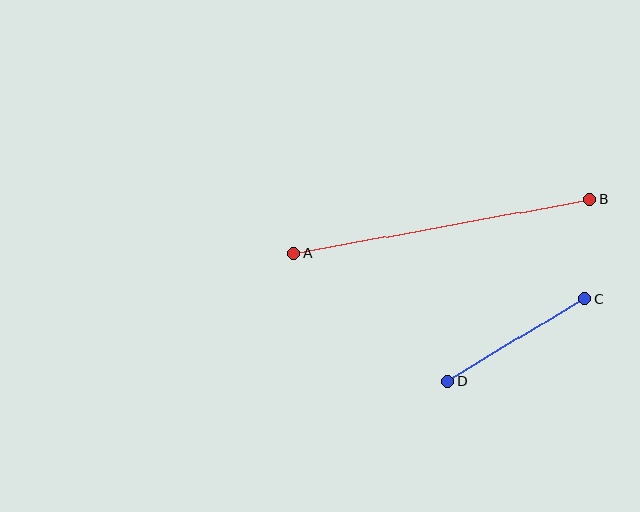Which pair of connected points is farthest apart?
Points A and B are farthest apart.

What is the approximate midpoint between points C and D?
The midpoint is at approximately (516, 340) pixels.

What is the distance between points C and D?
The distance is approximately 159 pixels.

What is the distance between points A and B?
The distance is approximately 301 pixels.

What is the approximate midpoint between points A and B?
The midpoint is at approximately (442, 226) pixels.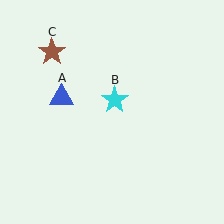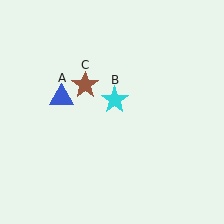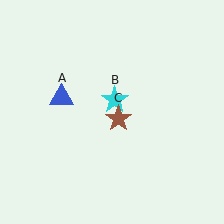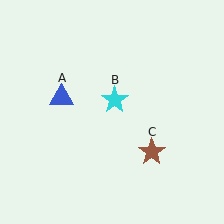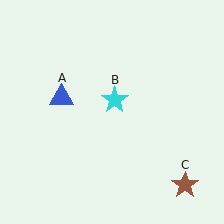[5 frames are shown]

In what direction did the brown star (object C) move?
The brown star (object C) moved down and to the right.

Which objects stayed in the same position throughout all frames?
Blue triangle (object A) and cyan star (object B) remained stationary.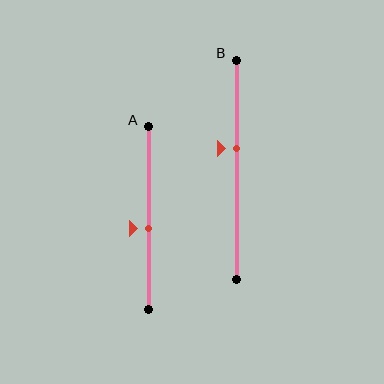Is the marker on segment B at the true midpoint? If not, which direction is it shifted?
No, the marker on segment B is shifted upward by about 9% of the segment length.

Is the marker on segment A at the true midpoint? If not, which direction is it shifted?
No, the marker on segment A is shifted downward by about 5% of the segment length.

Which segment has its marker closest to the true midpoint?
Segment A has its marker closest to the true midpoint.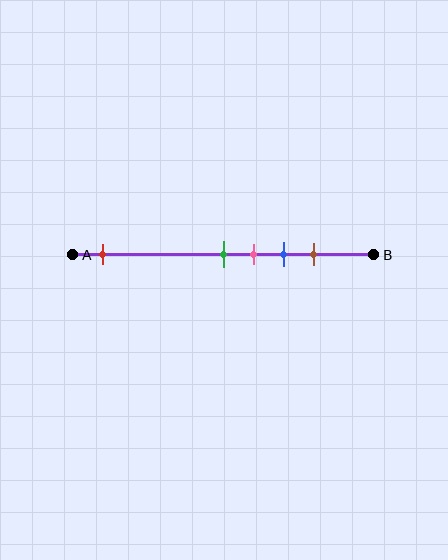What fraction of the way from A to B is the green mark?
The green mark is approximately 50% (0.5) of the way from A to B.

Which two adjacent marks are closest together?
The green and pink marks are the closest adjacent pair.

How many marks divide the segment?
There are 5 marks dividing the segment.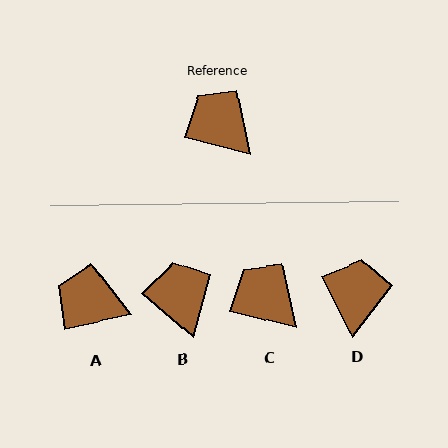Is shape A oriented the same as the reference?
No, it is off by about 26 degrees.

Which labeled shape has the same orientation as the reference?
C.